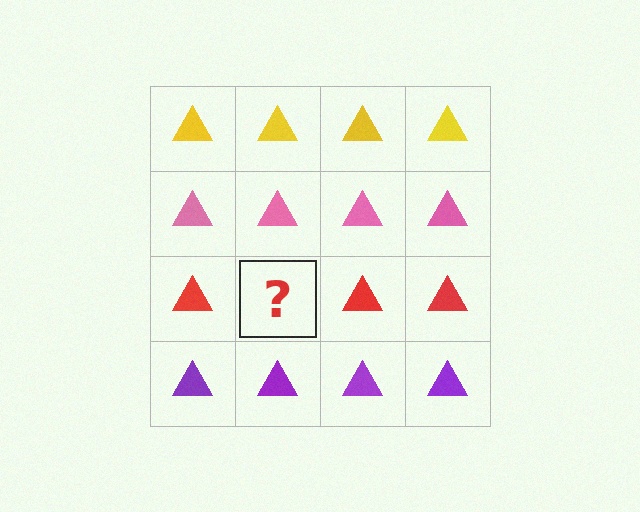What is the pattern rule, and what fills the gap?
The rule is that each row has a consistent color. The gap should be filled with a red triangle.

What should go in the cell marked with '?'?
The missing cell should contain a red triangle.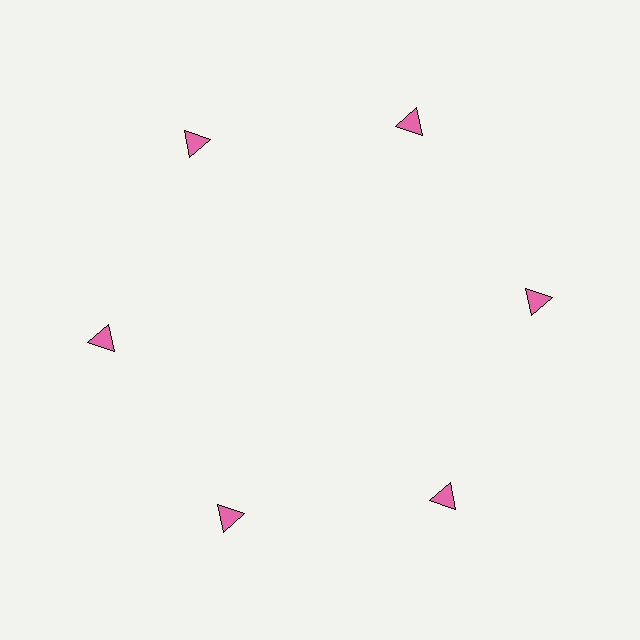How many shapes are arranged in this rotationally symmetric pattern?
There are 6 shapes, arranged in 6 groups of 1.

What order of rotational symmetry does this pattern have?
This pattern has 6-fold rotational symmetry.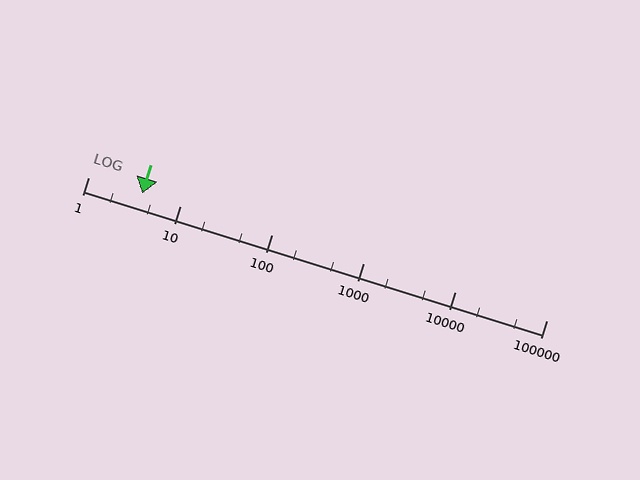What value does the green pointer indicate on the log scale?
The pointer indicates approximately 3.9.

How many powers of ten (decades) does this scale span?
The scale spans 5 decades, from 1 to 100000.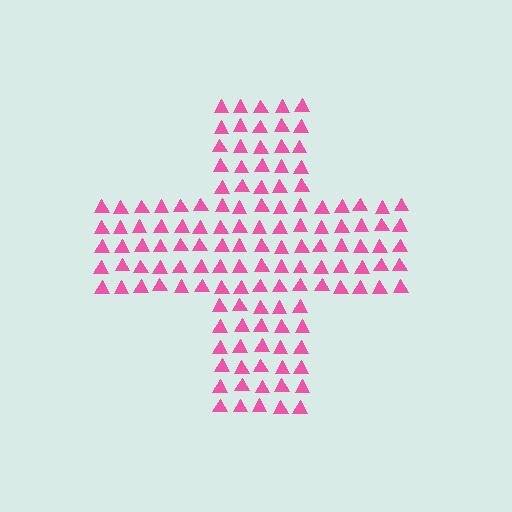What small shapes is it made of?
It is made of small triangles.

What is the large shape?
The large shape is a cross.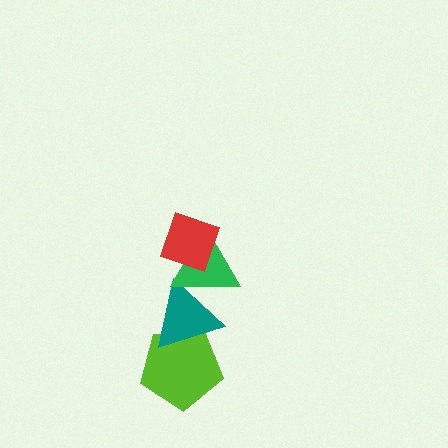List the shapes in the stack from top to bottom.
From top to bottom: the red diamond, the green triangle, the teal triangle, the lime pentagon.